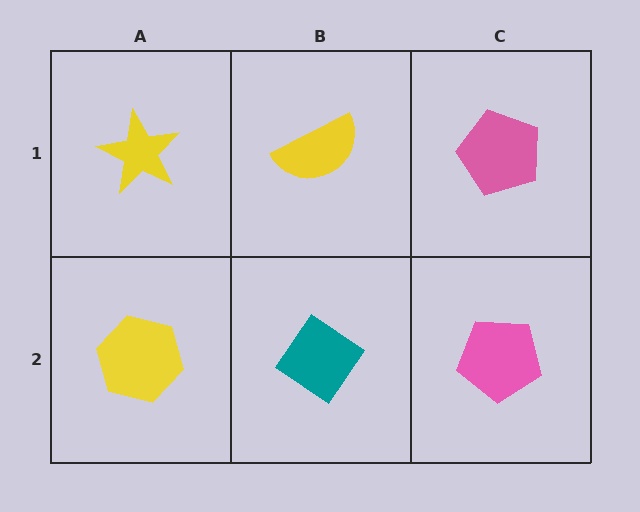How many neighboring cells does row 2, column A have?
2.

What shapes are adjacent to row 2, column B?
A yellow semicircle (row 1, column B), a yellow hexagon (row 2, column A), a pink pentagon (row 2, column C).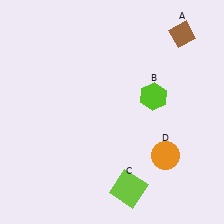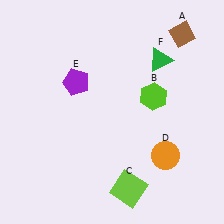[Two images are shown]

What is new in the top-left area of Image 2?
A purple pentagon (E) was added in the top-left area of Image 2.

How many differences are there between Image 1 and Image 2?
There are 2 differences between the two images.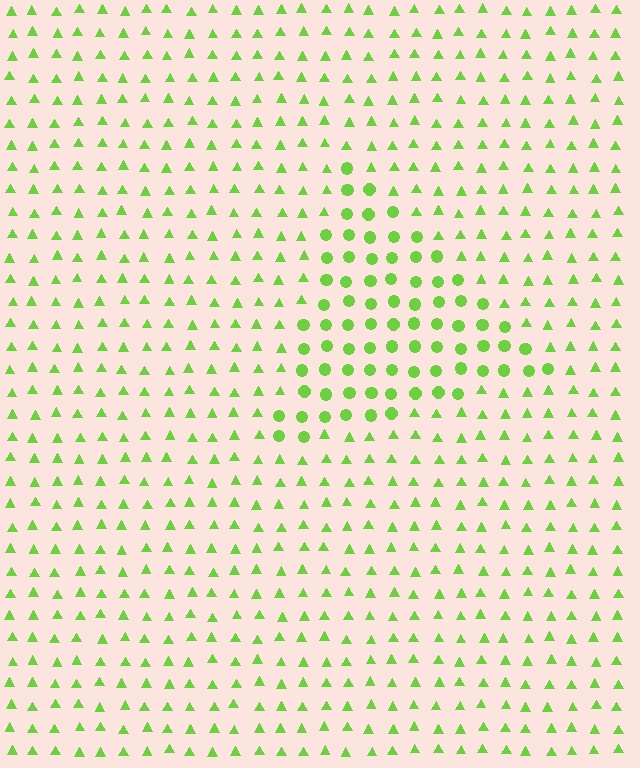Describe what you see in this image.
The image is filled with small lime elements arranged in a uniform grid. A triangle-shaped region contains circles, while the surrounding area contains triangles. The boundary is defined purely by the change in element shape.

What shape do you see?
I see a triangle.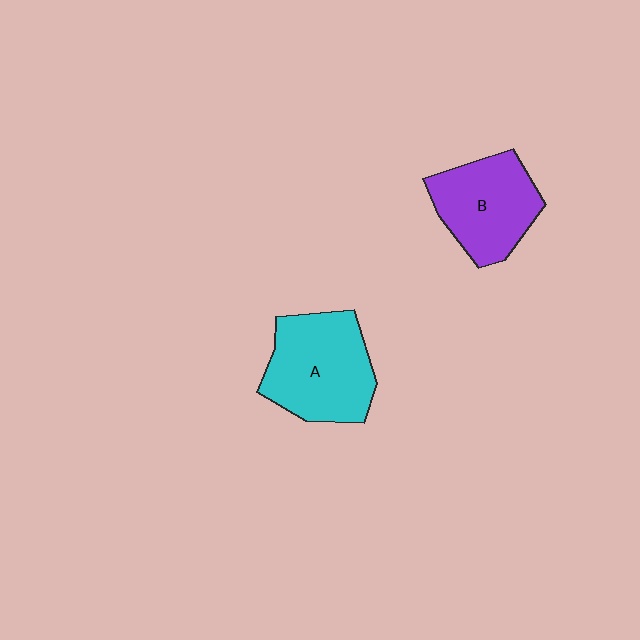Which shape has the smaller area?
Shape B (purple).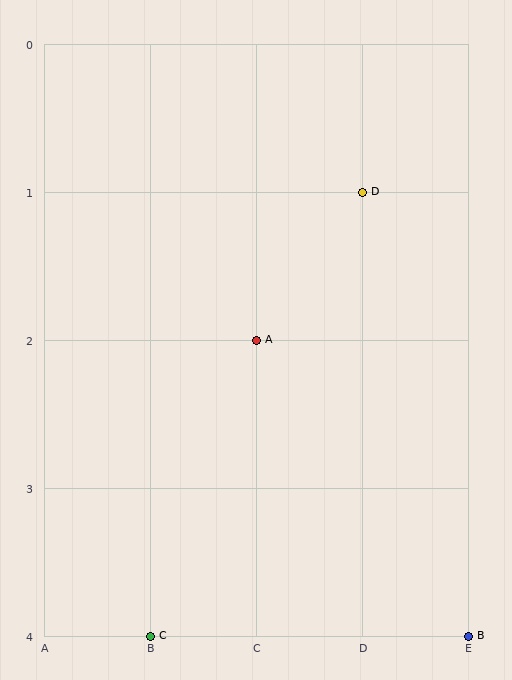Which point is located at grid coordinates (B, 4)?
Point C is at (B, 4).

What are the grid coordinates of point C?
Point C is at grid coordinates (B, 4).